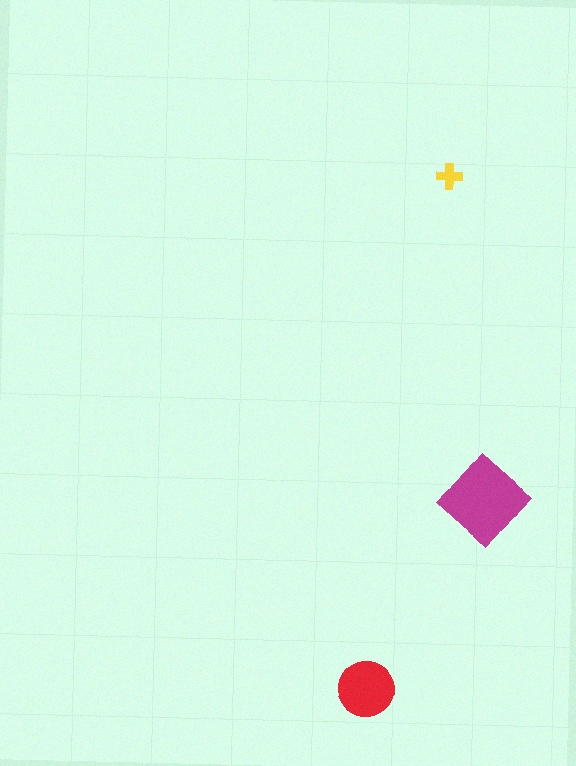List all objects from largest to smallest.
The magenta diamond, the red circle, the yellow cross.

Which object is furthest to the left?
The red circle is leftmost.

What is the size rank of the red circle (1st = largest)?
2nd.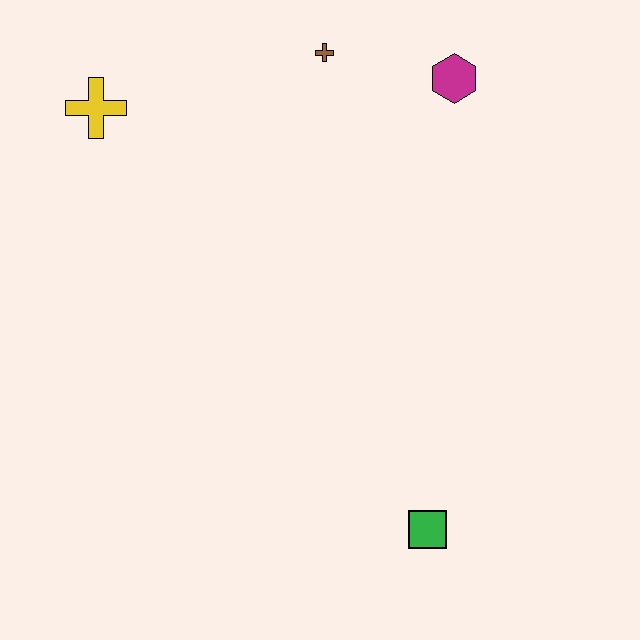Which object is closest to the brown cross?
The magenta hexagon is closest to the brown cross.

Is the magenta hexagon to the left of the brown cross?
No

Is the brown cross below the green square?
No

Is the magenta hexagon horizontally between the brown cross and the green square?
No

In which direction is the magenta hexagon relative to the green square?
The magenta hexagon is above the green square.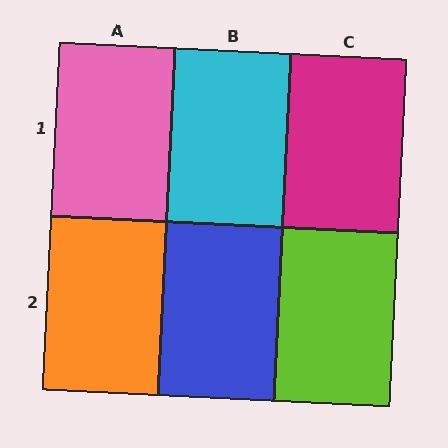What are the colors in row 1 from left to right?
Pink, cyan, magenta.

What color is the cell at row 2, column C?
Lime.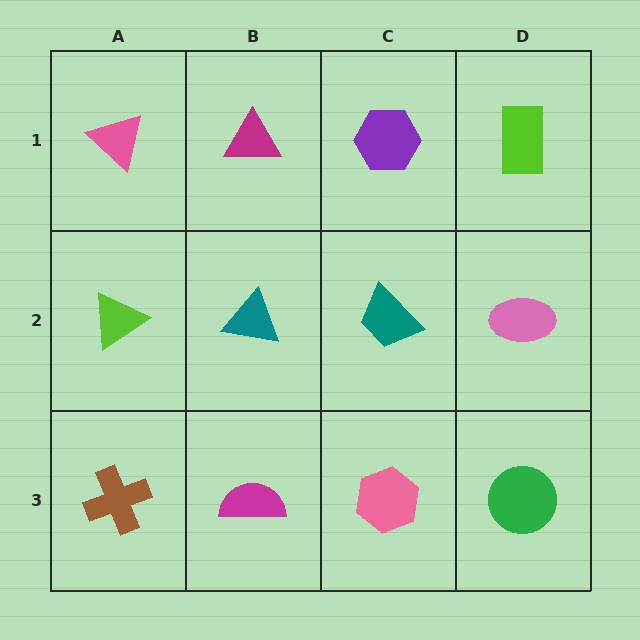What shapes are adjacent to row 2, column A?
A pink triangle (row 1, column A), a brown cross (row 3, column A), a teal triangle (row 2, column B).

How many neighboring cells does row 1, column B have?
3.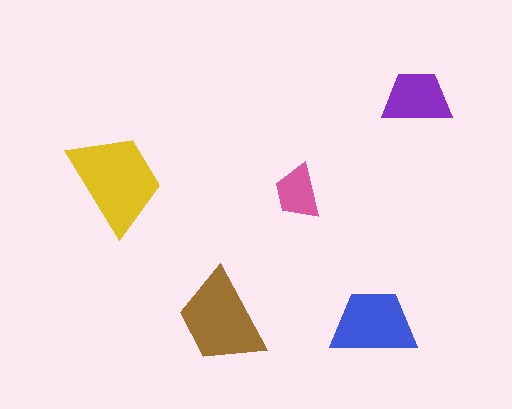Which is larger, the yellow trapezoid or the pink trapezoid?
The yellow one.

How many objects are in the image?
There are 5 objects in the image.